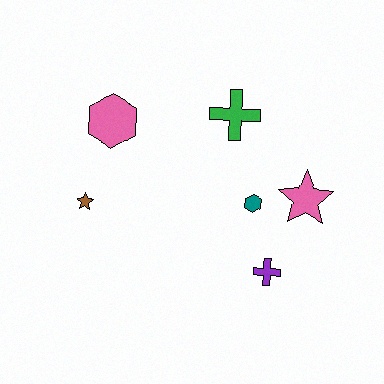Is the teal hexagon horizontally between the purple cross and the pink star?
No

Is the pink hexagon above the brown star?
Yes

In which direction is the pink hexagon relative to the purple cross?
The pink hexagon is to the left of the purple cross.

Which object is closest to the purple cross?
The teal hexagon is closest to the purple cross.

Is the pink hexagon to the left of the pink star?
Yes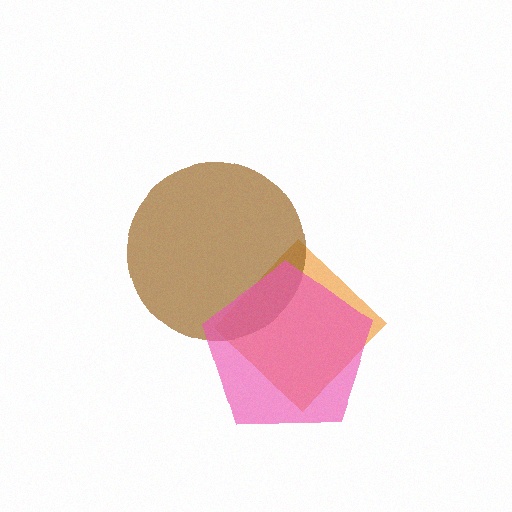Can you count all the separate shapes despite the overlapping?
Yes, there are 3 separate shapes.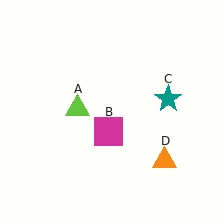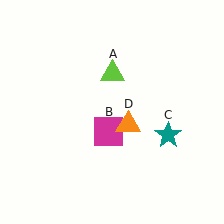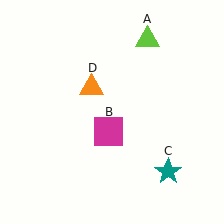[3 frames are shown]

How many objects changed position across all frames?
3 objects changed position: lime triangle (object A), teal star (object C), orange triangle (object D).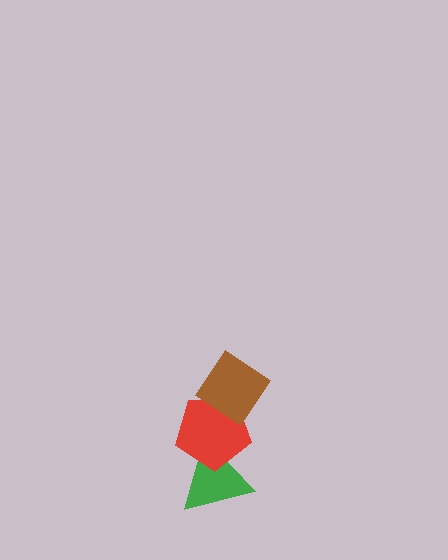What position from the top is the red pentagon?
The red pentagon is 2nd from the top.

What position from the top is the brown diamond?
The brown diamond is 1st from the top.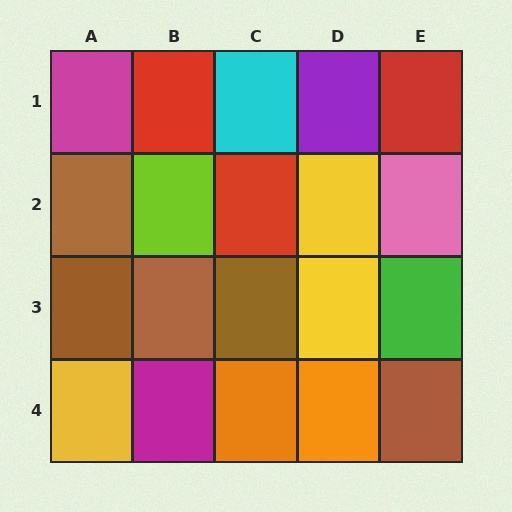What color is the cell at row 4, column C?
Orange.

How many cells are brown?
5 cells are brown.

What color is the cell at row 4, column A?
Yellow.